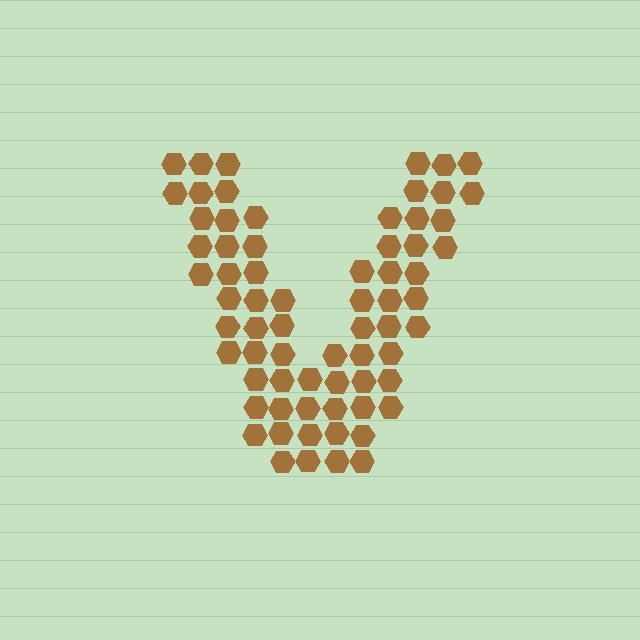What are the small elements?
The small elements are hexagons.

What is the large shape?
The large shape is the letter V.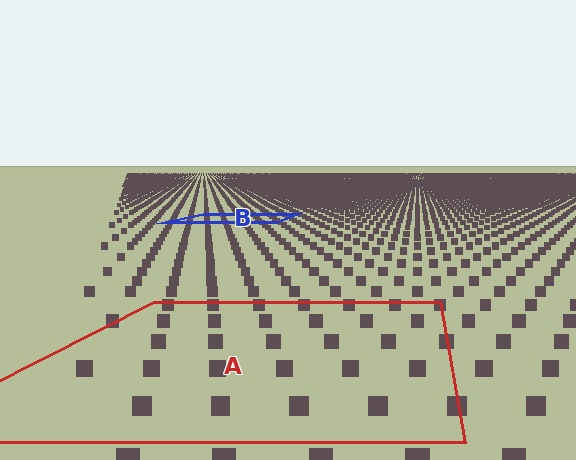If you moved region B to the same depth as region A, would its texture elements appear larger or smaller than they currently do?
They would appear larger. At a closer depth, the same texture elements are projected at a bigger on-screen size.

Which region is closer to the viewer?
Region A is closer. The texture elements there are larger and more spread out.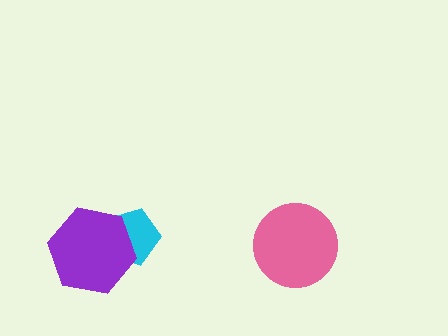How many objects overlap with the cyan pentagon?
1 object overlaps with the cyan pentagon.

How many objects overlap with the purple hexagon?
1 object overlaps with the purple hexagon.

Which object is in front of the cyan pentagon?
The purple hexagon is in front of the cyan pentagon.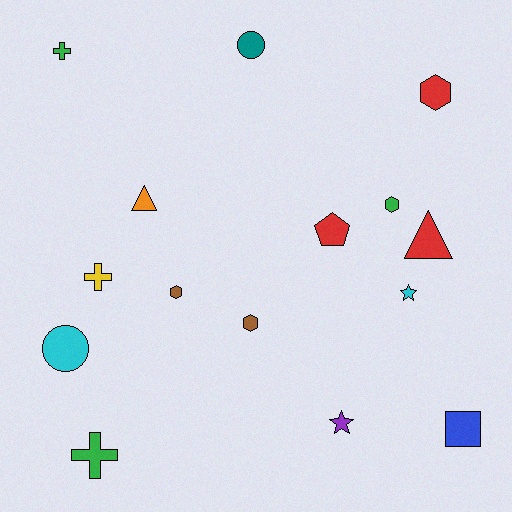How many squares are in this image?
There is 1 square.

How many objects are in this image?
There are 15 objects.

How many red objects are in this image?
There are 3 red objects.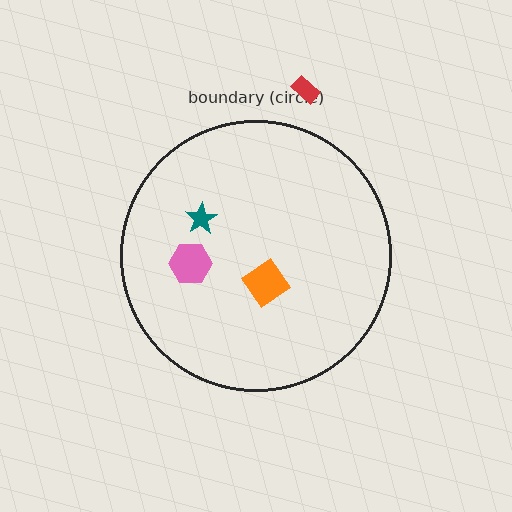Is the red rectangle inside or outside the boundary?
Outside.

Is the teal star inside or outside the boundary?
Inside.